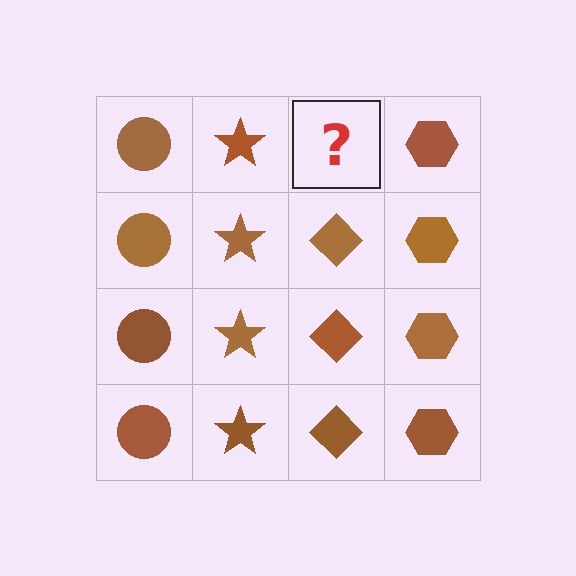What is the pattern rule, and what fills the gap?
The rule is that each column has a consistent shape. The gap should be filled with a brown diamond.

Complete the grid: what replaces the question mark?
The question mark should be replaced with a brown diamond.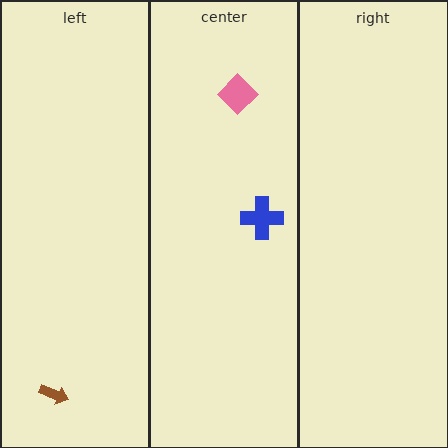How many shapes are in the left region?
1.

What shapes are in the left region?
The brown arrow.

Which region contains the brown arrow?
The left region.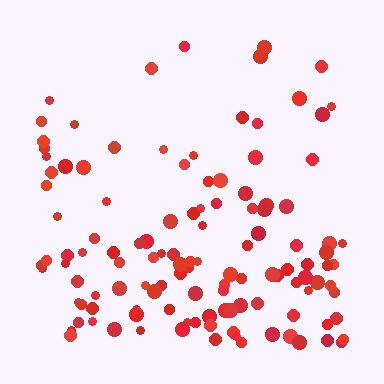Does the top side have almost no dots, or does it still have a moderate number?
Still a moderate number, just noticeably fewer than the bottom.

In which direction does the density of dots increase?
From top to bottom, with the bottom side densest.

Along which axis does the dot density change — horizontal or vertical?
Vertical.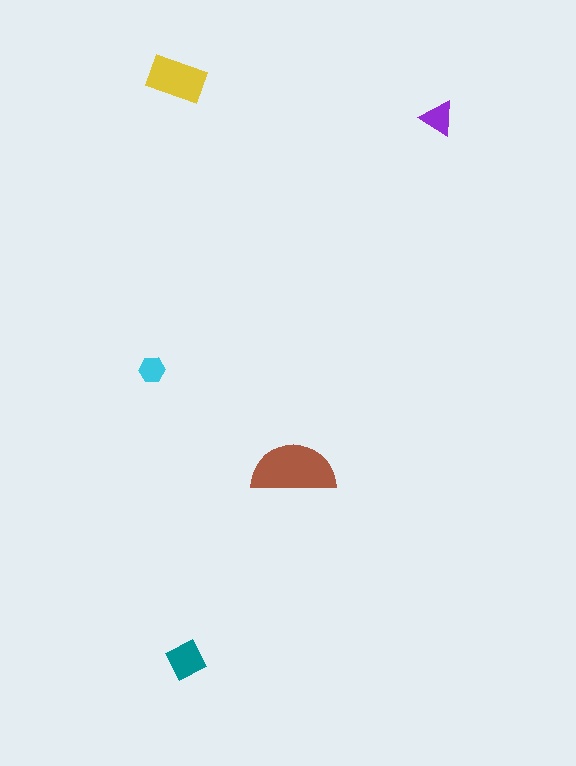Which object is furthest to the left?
The cyan hexagon is leftmost.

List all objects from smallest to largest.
The cyan hexagon, the purple triangle, the teal square, the yellow rectangle, the brown semicircle.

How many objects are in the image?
There are 5 objects in the image.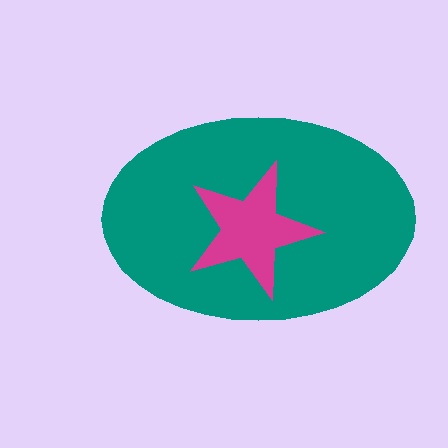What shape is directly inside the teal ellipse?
The magenta star.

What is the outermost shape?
The teal ellipse.